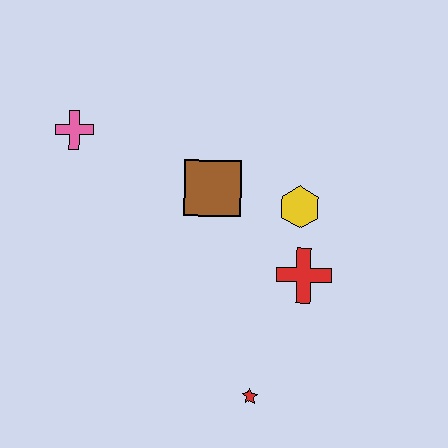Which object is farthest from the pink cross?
The red star is farthest from the pink cross.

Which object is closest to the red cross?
The yellow hexagon is closest to the red cross.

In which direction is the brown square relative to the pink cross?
The brown square is to the right of the pink cross.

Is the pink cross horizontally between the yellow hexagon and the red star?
No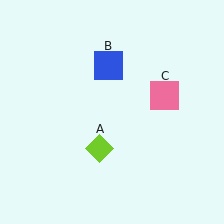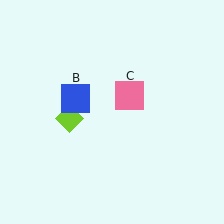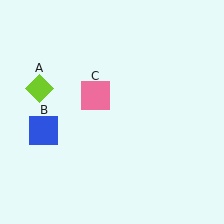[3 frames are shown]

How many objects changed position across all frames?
3 objects changed position: lime diamond (object A), blue square (object B), pink square (object C).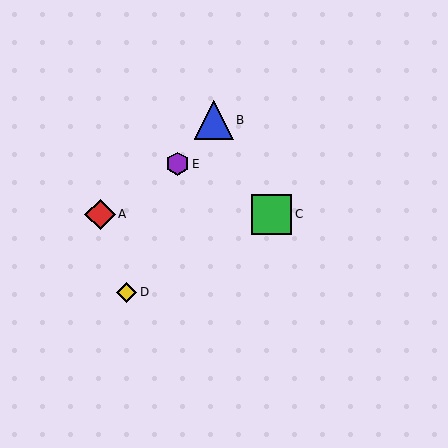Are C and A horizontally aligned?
Yes, both are at y≈214.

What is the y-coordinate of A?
Object A is at y≈214.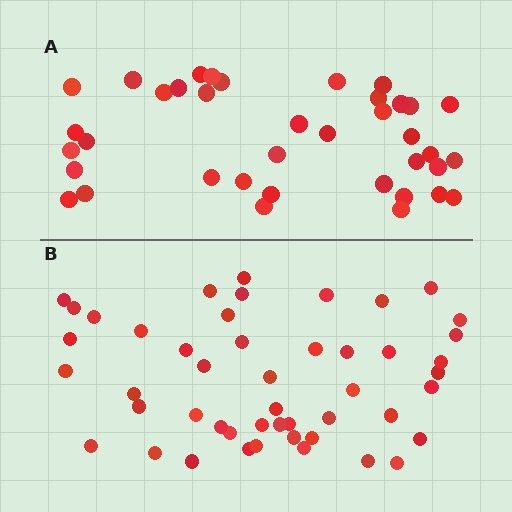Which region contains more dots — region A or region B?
Region B (the bottom region) has more dots.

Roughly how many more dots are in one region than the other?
Region B has roughly 10 or so more dots than region A.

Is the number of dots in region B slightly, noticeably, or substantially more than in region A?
Region B has noticeably more, but not dramatically so. The ratio is roughly 1.3 to 1.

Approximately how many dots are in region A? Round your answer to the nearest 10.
About 40 dots. (The exact count is 38, which rounds to 40.)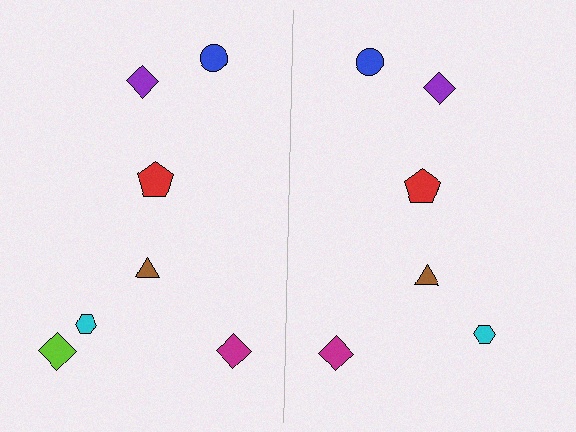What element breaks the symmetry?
A lime diamond is missing from the right side.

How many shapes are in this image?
There are 13 shapes in this image.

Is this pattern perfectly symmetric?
No, the pattern is not perfectly symmetric. A lime diamond is missing from the right side.